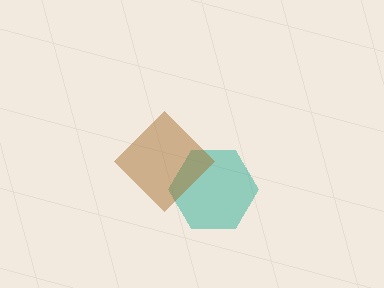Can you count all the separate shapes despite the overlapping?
Yes, there are 2 separate shapes.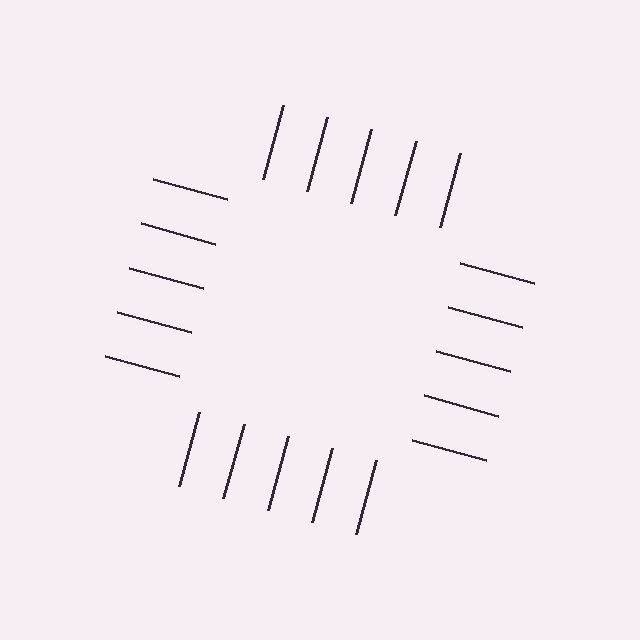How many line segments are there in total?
20 — 5 along each of the 4 edges.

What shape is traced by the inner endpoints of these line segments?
An illusory square — the line segments terminate on its edges but no continuous stroke is drawn.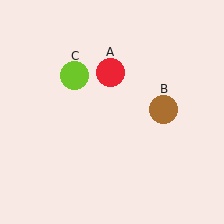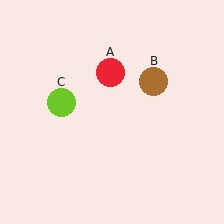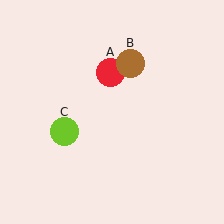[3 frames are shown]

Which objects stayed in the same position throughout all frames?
Red circle (object A) remained stationary.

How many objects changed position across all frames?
2 objects changed position: brown circle (object B), lime circle (object C).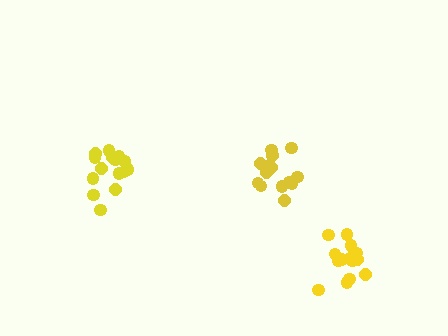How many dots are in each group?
Group 1: 15 dots, Group 2: 14 dots, Group 3: 16 dots (45 total).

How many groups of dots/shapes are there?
There are 3 groups.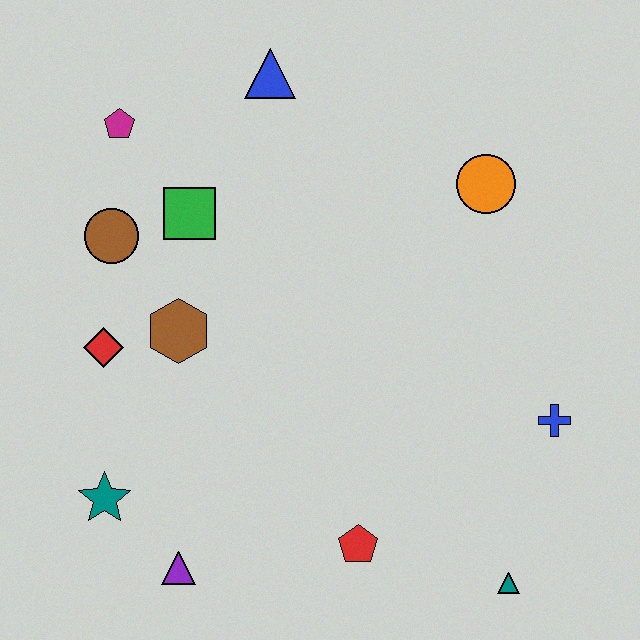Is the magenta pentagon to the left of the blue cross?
Yes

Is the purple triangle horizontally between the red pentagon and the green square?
No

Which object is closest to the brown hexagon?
The red diamond is closest to the brown hexagon.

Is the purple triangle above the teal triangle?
Yes